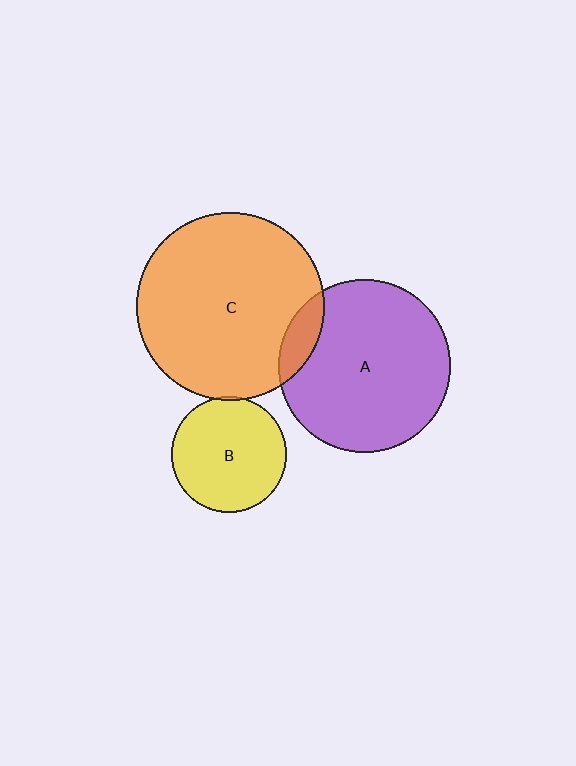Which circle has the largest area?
Circle C (orange).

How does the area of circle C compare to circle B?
Approximately 2.6 times.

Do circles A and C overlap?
Yes.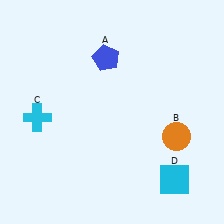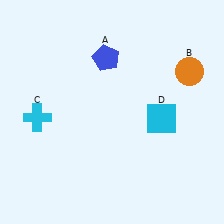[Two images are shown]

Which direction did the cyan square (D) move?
The cyan square (D) moved up.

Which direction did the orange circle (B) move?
The orange circle (B) moved up.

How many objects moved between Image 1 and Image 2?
2 objects moved between the two images.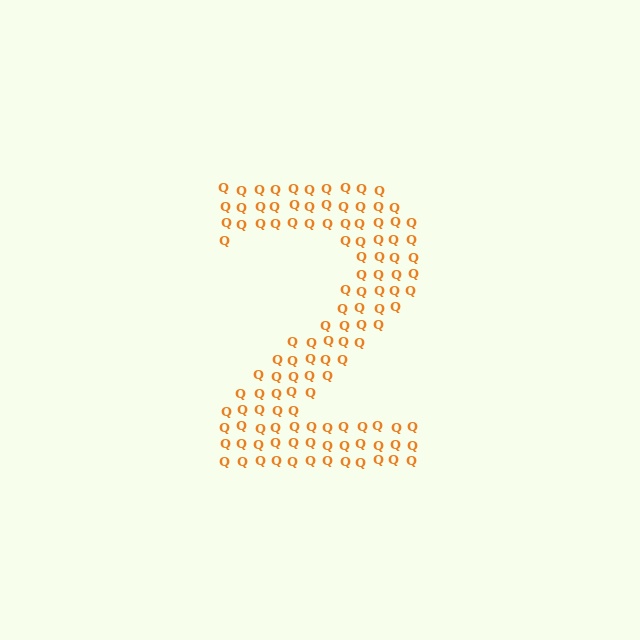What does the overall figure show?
The overall figure shows the digit 2.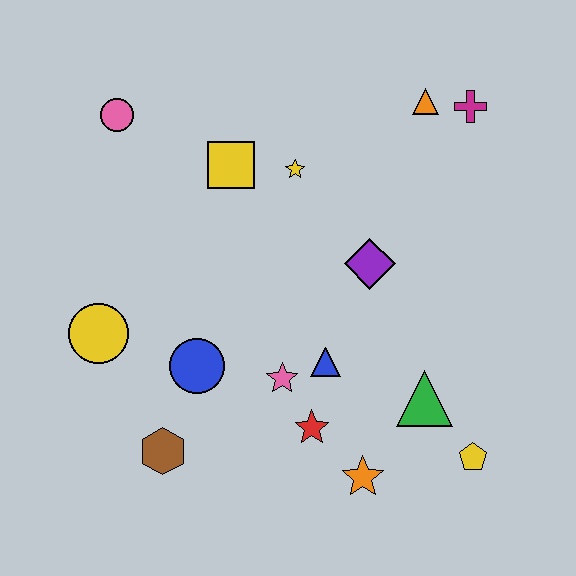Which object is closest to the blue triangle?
The pink star is closest to the blue triangle.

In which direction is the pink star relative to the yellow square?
The pink star is below the yellow square.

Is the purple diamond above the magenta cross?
No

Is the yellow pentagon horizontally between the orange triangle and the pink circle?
No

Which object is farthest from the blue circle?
The magenta cross is farthest from the blue circle.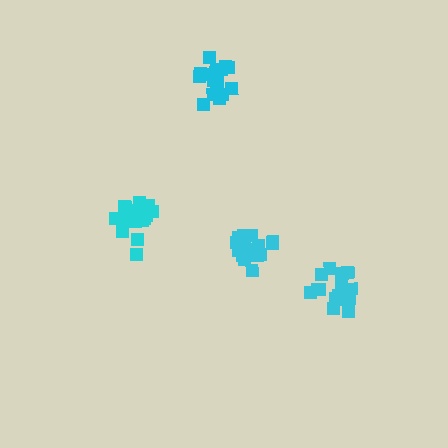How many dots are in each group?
Group 1: 16 dots, Group 2: 16 dots, Group 3: 17 dots, Group 4: 17 dots (66 total).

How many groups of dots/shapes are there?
There are 4 groups.